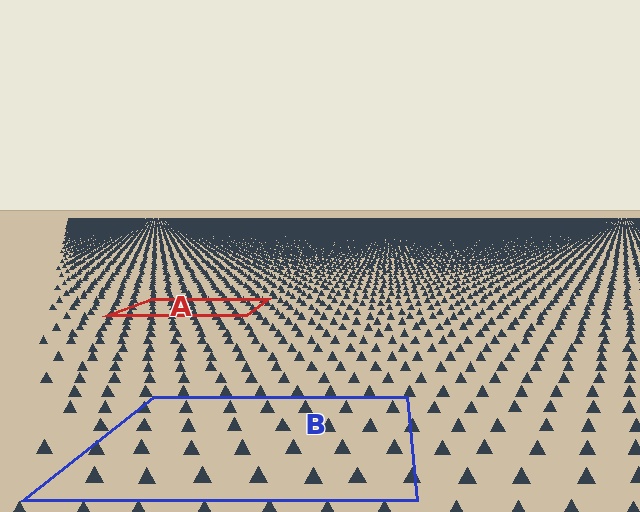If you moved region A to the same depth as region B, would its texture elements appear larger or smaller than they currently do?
They would appear larger. At a closer depth, the same texture elements are projected at a bigger on-screen size.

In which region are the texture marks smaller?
The texture marks are smaller in region A, because it is farther away.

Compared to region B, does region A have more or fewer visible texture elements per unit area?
Region A has more texture elements per unit area — they are packed more densely because it is farther away.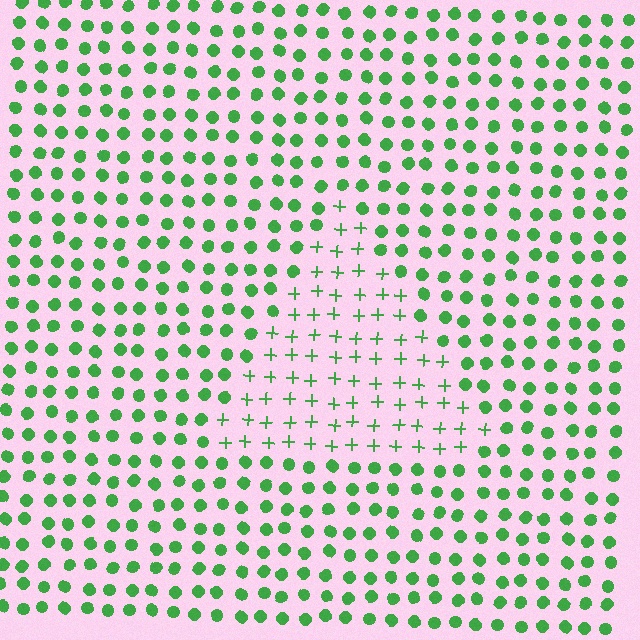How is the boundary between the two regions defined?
The boundary is defined by a change in element shape: plus signs inside vs. circles outside. All elements share the same color and spacing.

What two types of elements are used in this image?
The image uses plus signs inside the triangle region and circles outside it.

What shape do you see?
I see a triangle.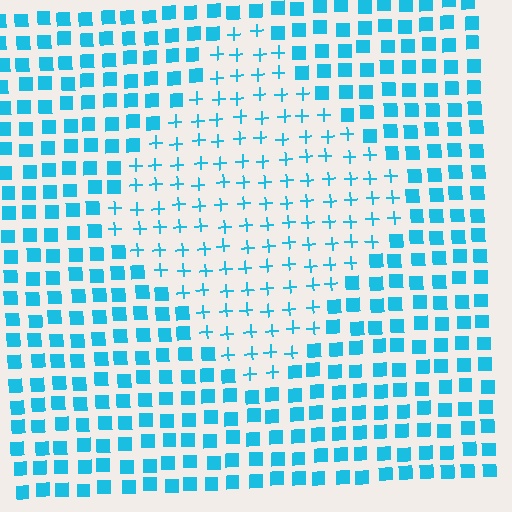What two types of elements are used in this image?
The image uses plus signs inside the diamond region and squares outside it.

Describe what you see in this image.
The image is filled with small cyan elements arranged in a uniform grid. A diamond-shaped region contains plus signs, while the surrounding area contains squares. The boundary is defined purely by the change in element shape.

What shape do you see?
I see a diamond.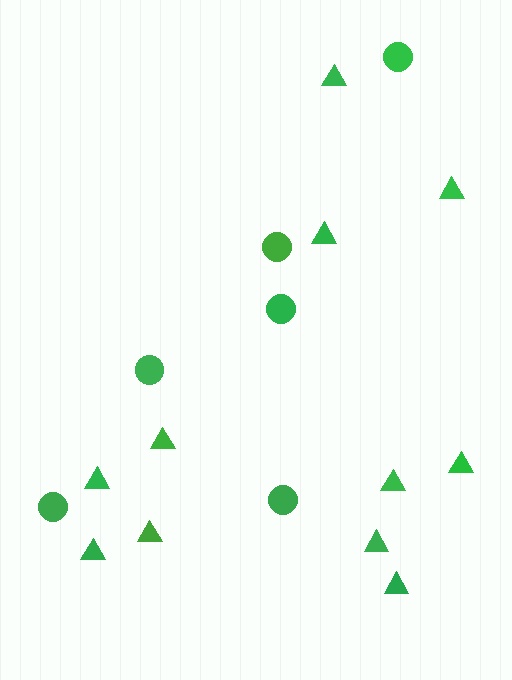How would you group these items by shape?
There are 2 groups: one group of triangles (11) and one group of circles (6).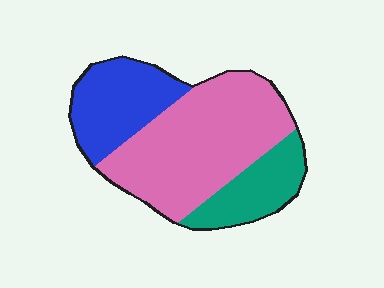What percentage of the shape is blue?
Blue covers roughly 25% of the shape.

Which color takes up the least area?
Teal, at roughly 20%.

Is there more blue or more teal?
Blue.